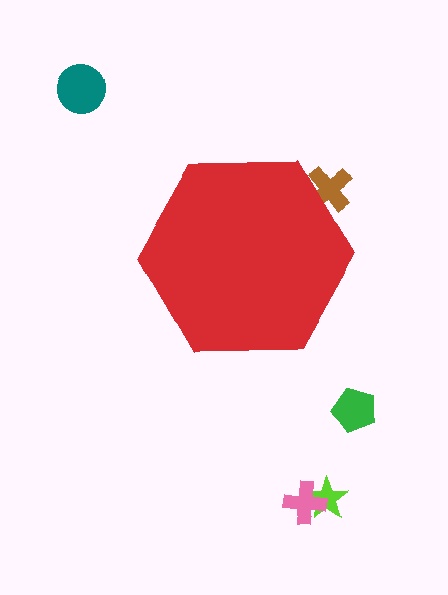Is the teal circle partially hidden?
No, the teal circle is fully visible.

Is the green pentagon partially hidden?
No, the green pentagon is fully visible.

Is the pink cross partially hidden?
No, the pink cross is fully visible.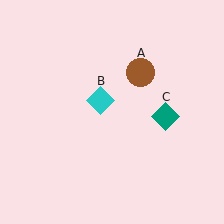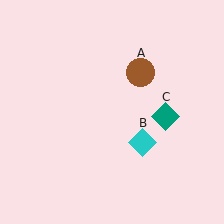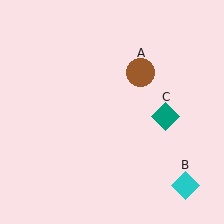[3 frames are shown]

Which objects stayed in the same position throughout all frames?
Brown circle (object A) and teal diamond (object C) remained stationary.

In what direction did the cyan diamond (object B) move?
The cyan diamond (object B) moved down and to the right.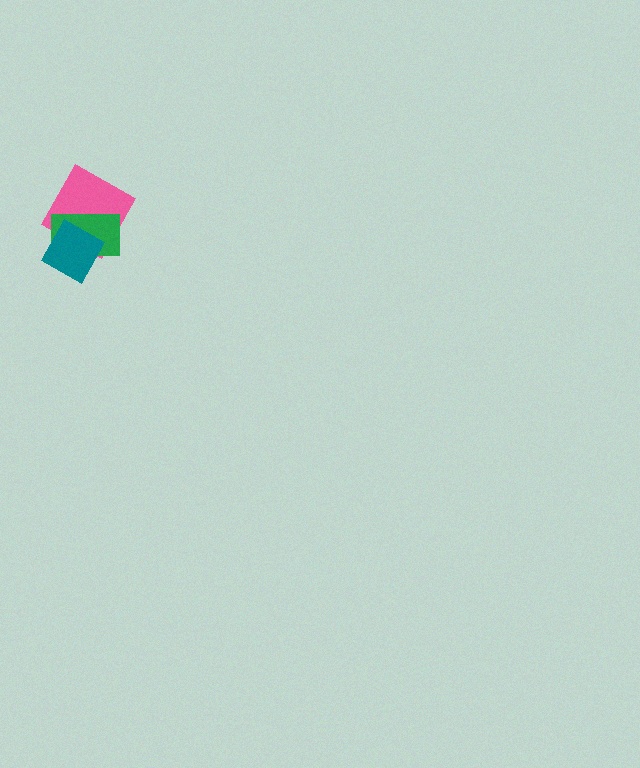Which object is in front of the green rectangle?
The teal diamond is in front of the green rectangle.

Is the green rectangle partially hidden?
Yes, it is partially covered by another shape.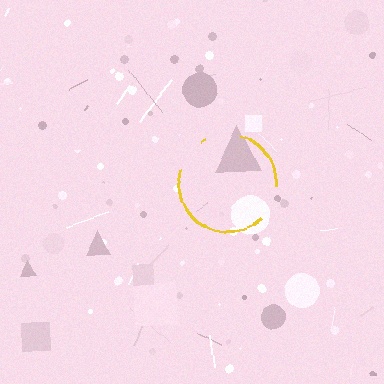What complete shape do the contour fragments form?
The contour fragments form a circle.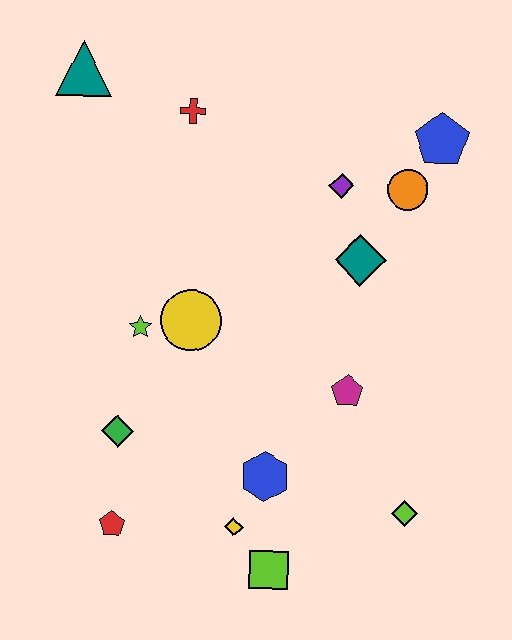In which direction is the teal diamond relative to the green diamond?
The teal diamond is to the right of the green diamond.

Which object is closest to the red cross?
The teal triangle is closest to the red cross.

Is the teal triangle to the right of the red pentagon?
No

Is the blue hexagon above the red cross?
No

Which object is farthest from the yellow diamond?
The teal triangle is farthest from the yellow diamond.